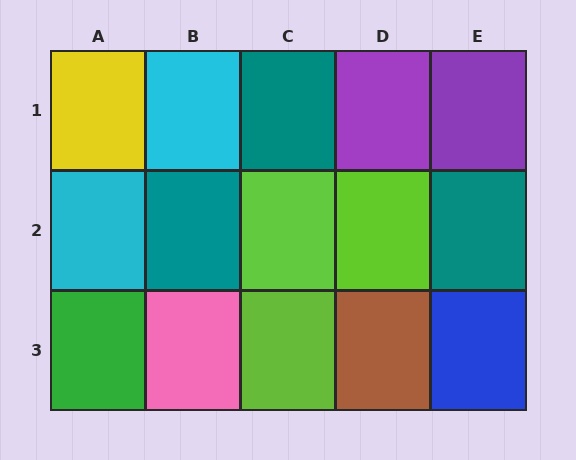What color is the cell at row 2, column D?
Lime.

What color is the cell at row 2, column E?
Teal.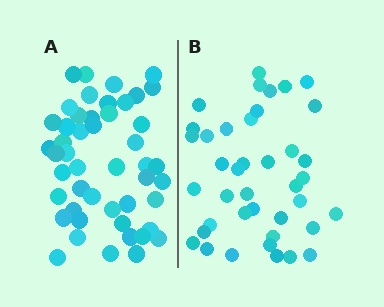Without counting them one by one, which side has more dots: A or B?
Region A (the left region) has more dots.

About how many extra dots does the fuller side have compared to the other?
Region A has roughly 8 or so more dots than region B.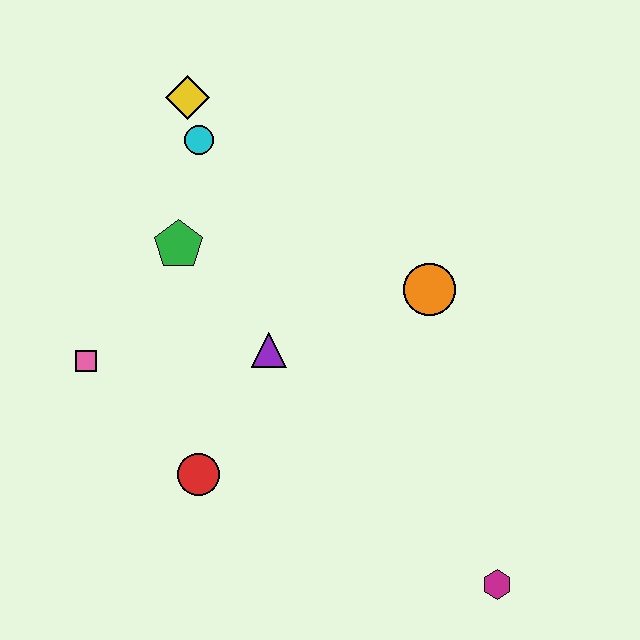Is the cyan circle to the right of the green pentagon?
Yes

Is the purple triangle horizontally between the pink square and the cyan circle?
No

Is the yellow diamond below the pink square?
No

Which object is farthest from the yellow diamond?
The magenta hexagon is farthest from the yellow diamond.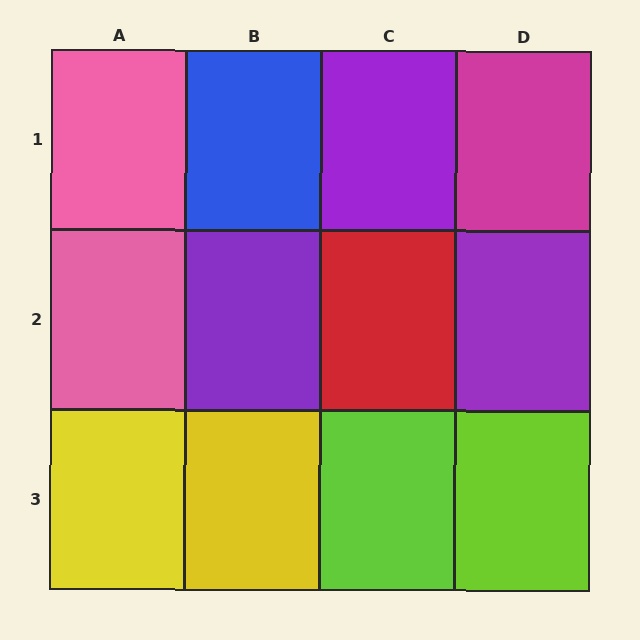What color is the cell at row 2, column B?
Purple.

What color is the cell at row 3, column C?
Lime.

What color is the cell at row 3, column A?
Yellow.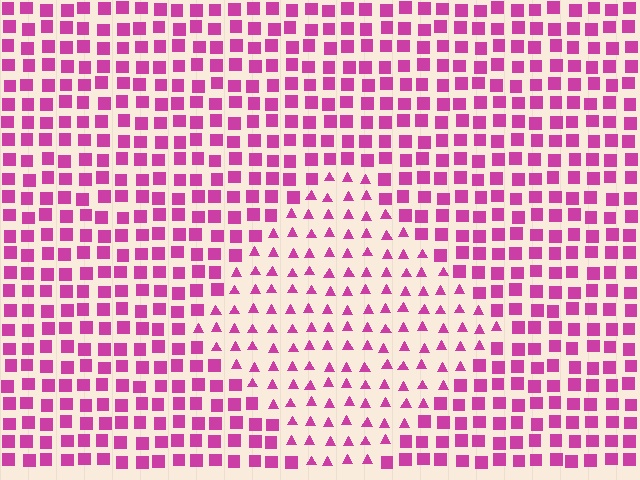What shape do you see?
I see a diamond.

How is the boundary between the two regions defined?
The boundary is defined by a change in element shape: triangles inside vs. squares outside. All elements share the same color and spacing.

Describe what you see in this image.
The image is filled with small magenta elements arranged in a uniform grid. A diamond-shaped region contains triangles, while the surrounding area contains squares. The boundary is defined purely by the change in element shape.